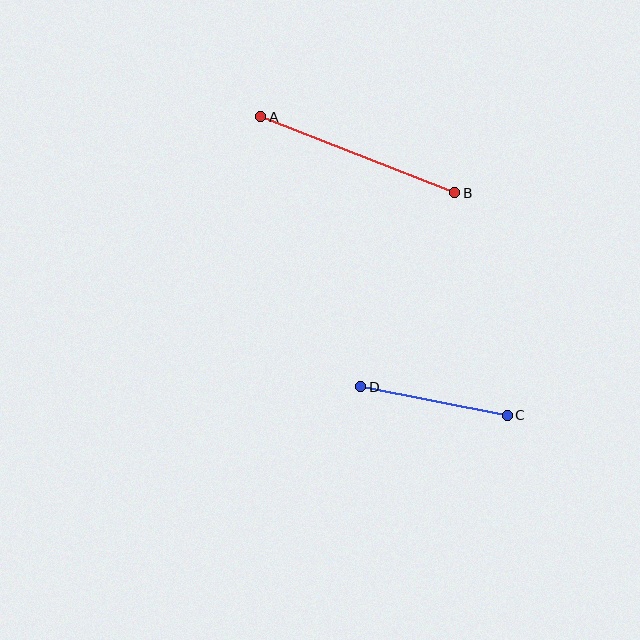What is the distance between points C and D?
The distance is approximately 149 pixels.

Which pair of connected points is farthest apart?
Points A and B are farthest apart.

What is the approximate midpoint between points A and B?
The midpoint is at approximately (358, 155) pixels.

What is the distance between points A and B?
The distance is approximately 208 pixels.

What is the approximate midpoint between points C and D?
The midpoint is at approximately (434, 401) pixels.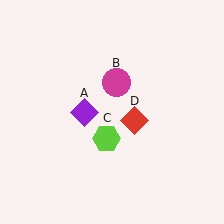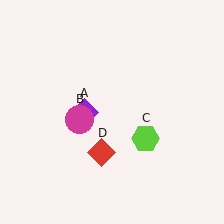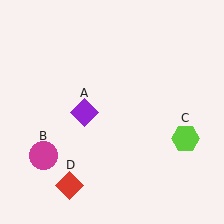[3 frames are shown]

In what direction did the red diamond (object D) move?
The red diamond (object D) moved down and to the left.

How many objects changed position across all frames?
3 objects changed position: magenta circle (object B), lime hexagon (object C), red diamond (object D).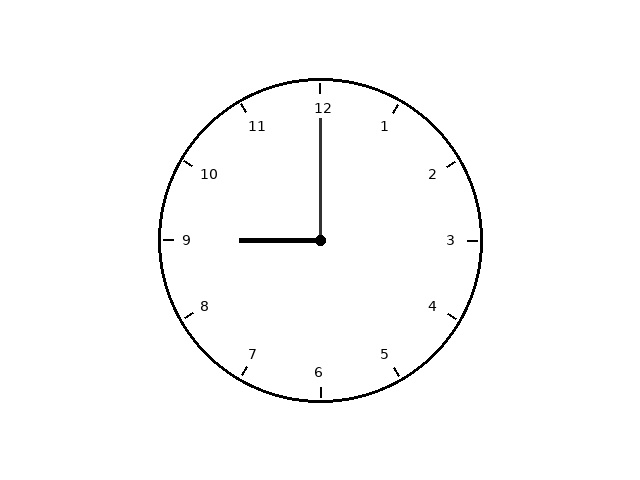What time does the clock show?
9:00.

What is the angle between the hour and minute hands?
Approximately 90 degrees.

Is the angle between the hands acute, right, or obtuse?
It is right.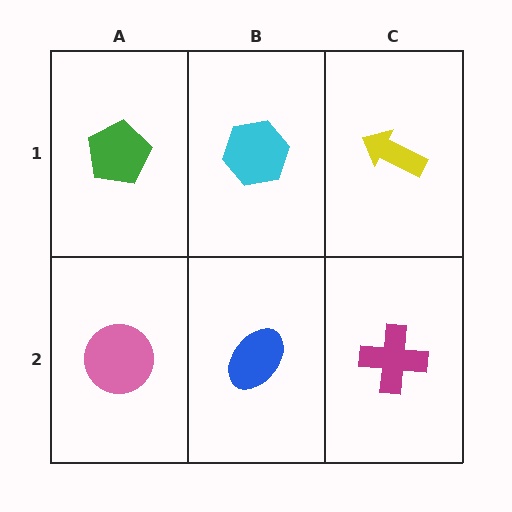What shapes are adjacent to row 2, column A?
A green pentagon (row 1, column A), a blue ellipse (row 2, column B).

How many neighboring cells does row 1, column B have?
3.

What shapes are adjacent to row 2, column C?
A yellow arrow (row 1, column C), a blue ellipse (row 2, column B).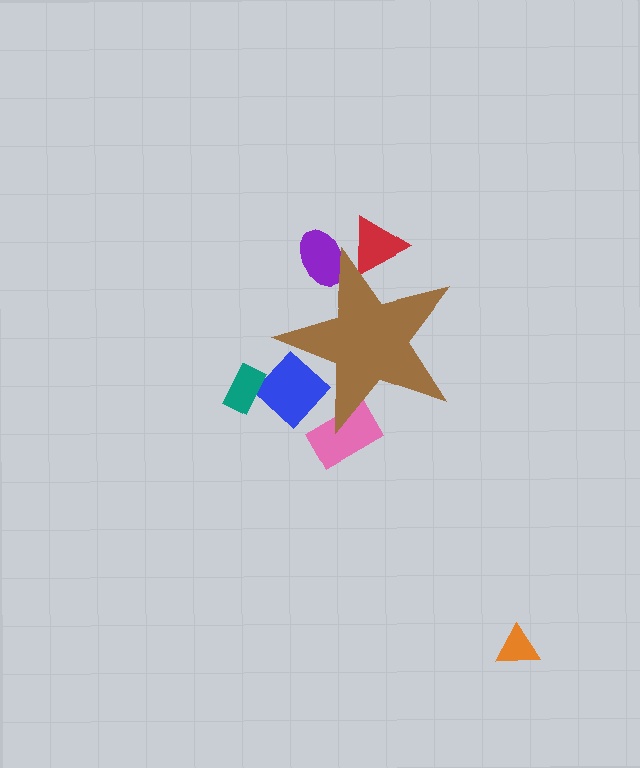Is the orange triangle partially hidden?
No, the orange triangle is fully visible.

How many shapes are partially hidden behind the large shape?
4 shapes are partially hidden.